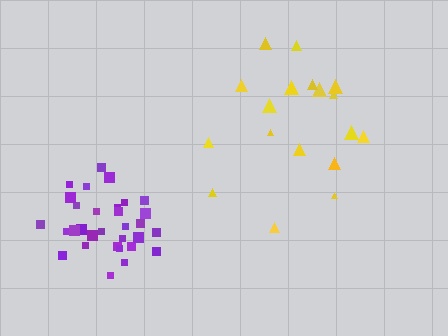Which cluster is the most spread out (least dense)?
Yellow.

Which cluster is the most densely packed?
Purple.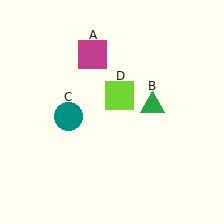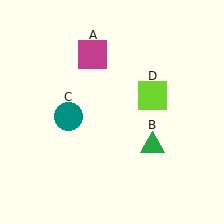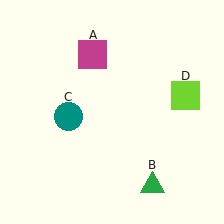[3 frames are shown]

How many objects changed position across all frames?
2 objects changed position: green triangle (object B), lime square (object D).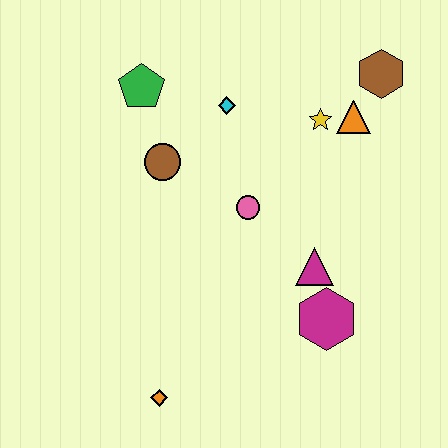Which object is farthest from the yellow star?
The orange diamond is farthest from the yellow star.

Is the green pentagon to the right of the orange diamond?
No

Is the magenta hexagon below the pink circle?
Yes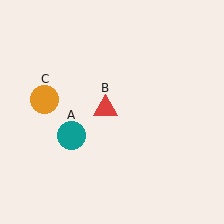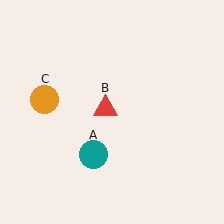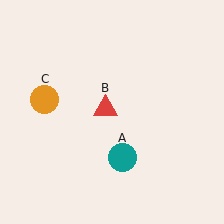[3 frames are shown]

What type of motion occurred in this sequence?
The teal circle (object A) rotated counterclockwise around the center of the scene.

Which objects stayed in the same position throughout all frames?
Red triangle (object B) and orange circle (object C) remained stationary.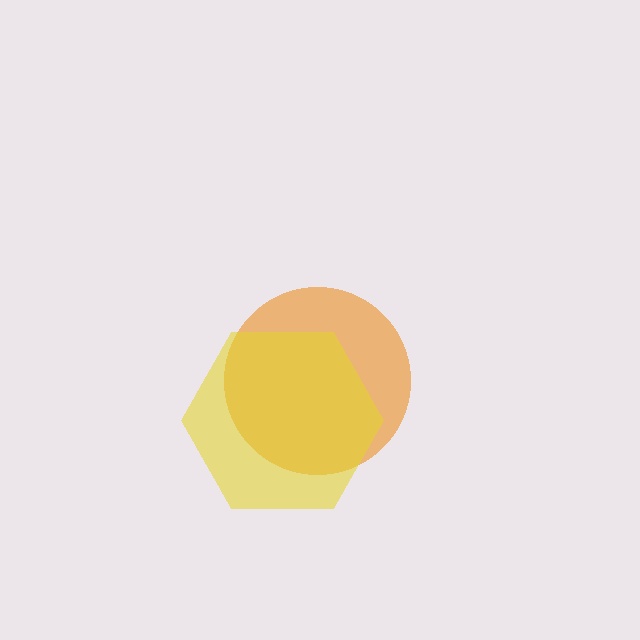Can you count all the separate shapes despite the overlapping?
Yes, there are 2 separate shapes.